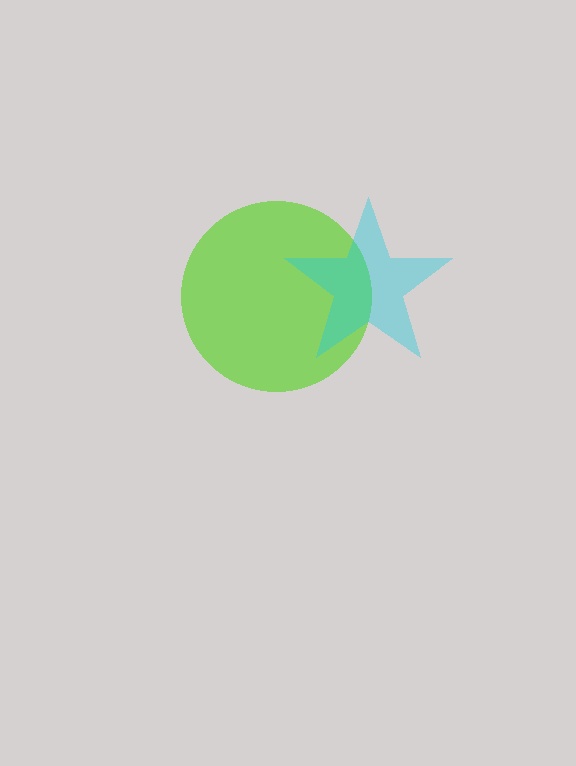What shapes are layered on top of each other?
The layered shapes are: a lime circle, a cyan star.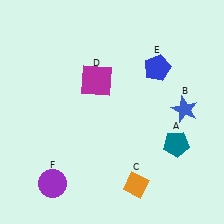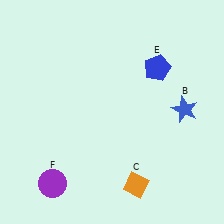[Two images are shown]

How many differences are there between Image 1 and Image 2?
There are 2 differences between the two images.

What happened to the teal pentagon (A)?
The teal pentagon (A) was removed in Image 2. It was in the bottom-right area of Image 1.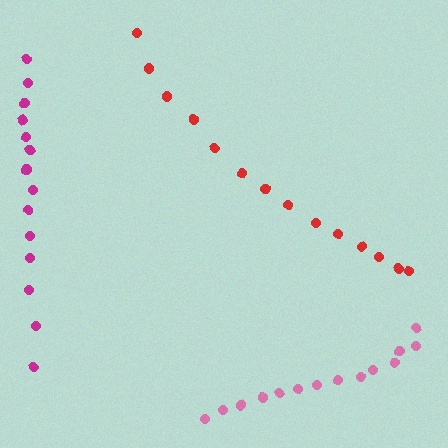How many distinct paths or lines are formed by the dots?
There are 3 distinct paths.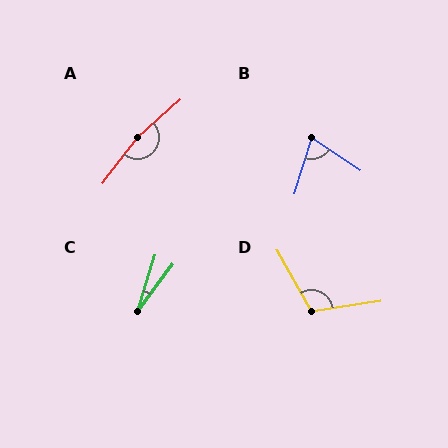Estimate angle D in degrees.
Approximately 111 degrees.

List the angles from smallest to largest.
C (19°), B (73°), D (111°), A (169°).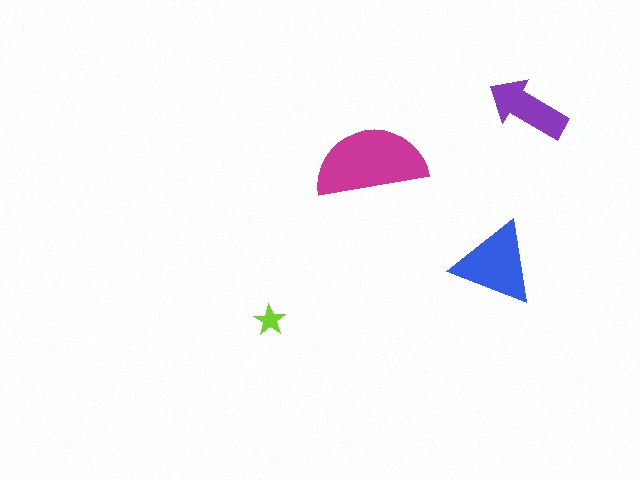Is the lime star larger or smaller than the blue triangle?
Smaller.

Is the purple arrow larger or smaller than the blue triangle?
Smaller.